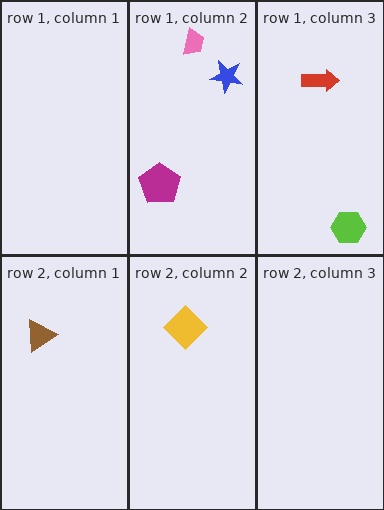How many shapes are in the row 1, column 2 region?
3.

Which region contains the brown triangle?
The row 2, column 1 region.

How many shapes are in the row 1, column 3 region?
2.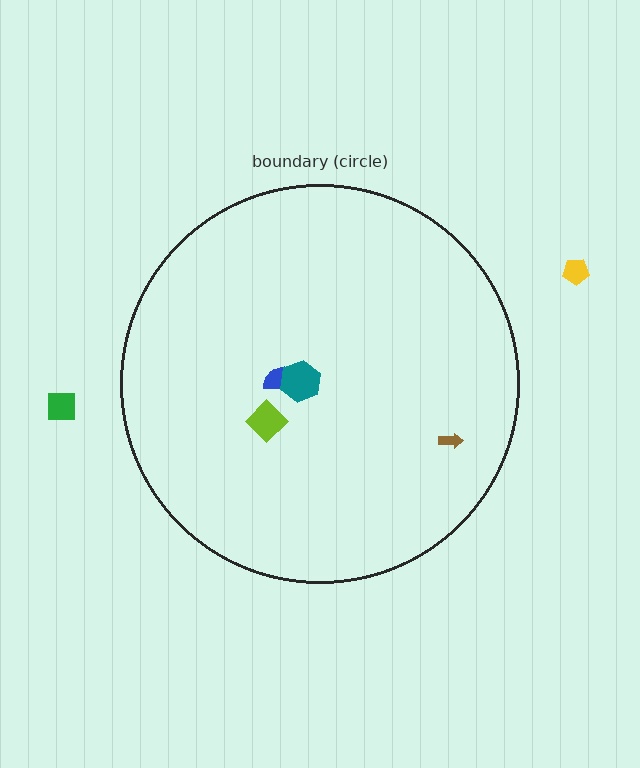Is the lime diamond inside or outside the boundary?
Inside.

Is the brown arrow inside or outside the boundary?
Inside.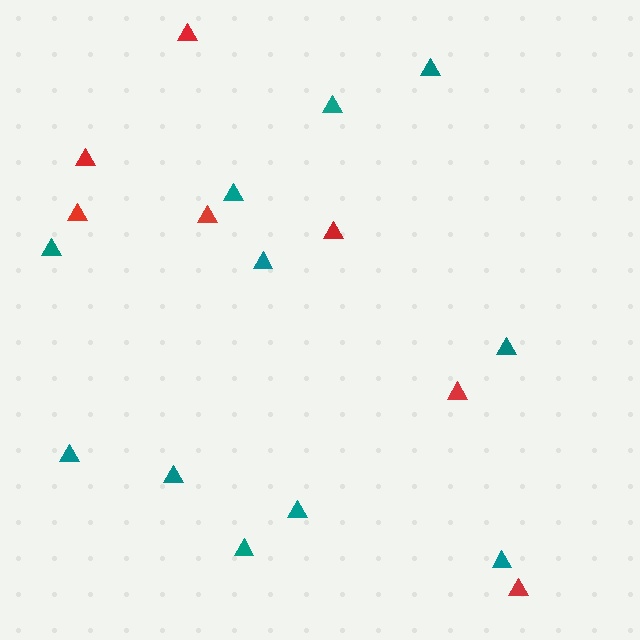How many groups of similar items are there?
There are 2 groups: one group of red triangles (7) and one group of teal triangles (11).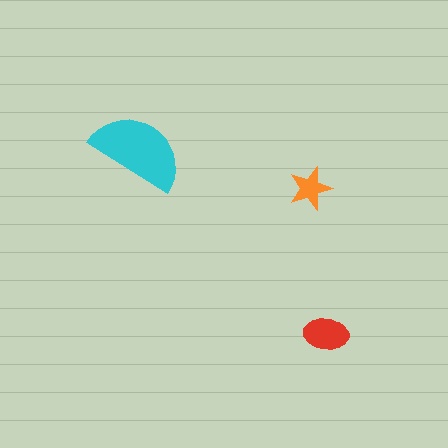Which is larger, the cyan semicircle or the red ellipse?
The cyan semicircle.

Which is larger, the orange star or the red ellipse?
The red ellipse.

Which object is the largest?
The cyan semicircle.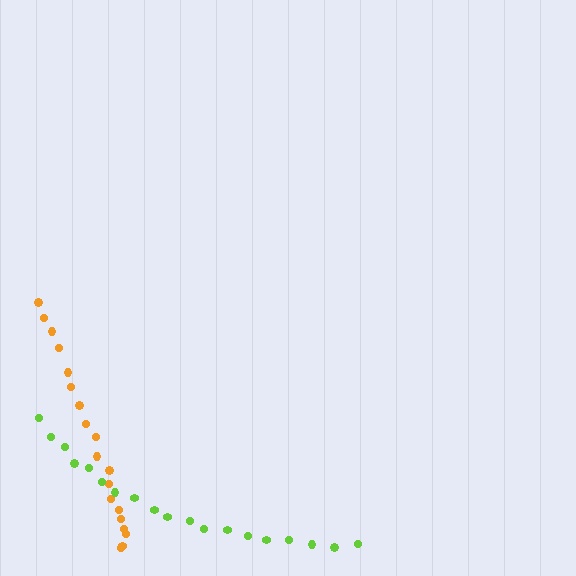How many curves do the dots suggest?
There are 2 distinct paths.